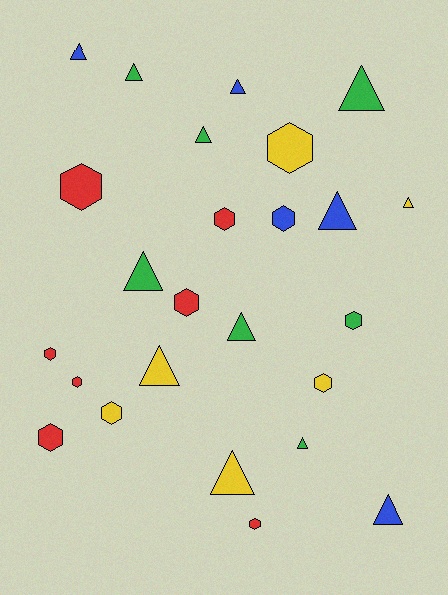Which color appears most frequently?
Green, with 7 objects.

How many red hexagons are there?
There are 7 red hexagons.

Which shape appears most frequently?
Triangle, with 13 objects.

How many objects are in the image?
There are 25 objects.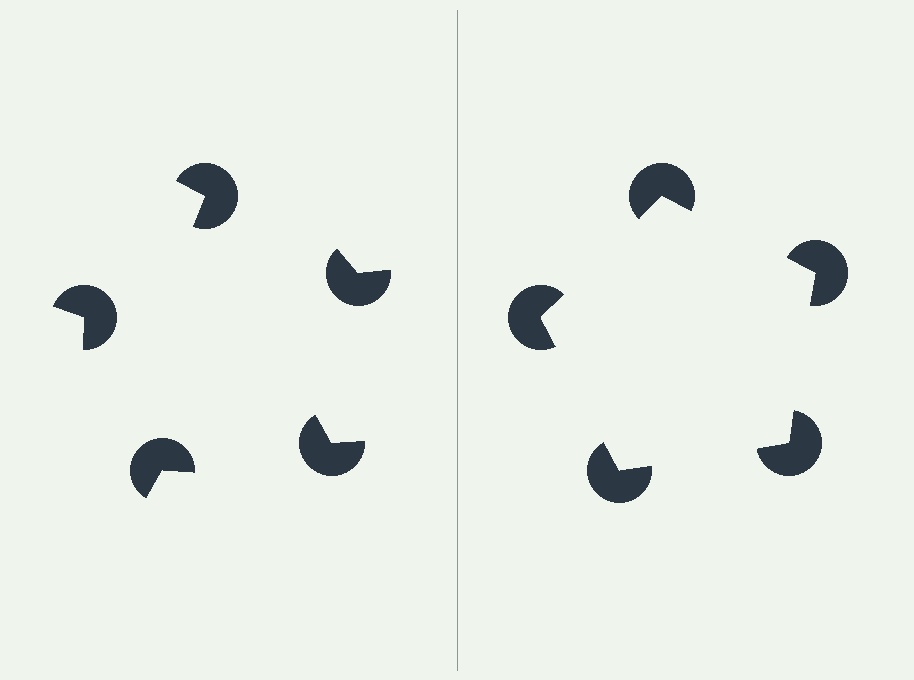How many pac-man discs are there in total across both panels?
10 — 5 on each side.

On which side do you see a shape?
An illusory pentagon appears on the right side. On the left side the wedge cuts are rotated, so no coherent shape forms.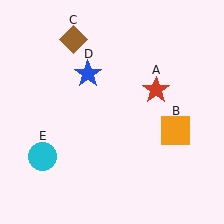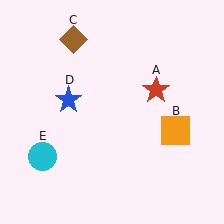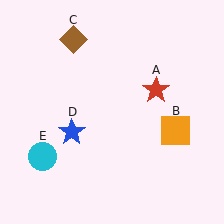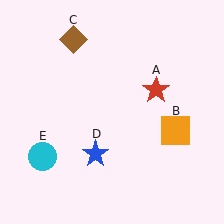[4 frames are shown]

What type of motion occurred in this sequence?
The blue star (object D) rotated counterclockwise around the center of the scene.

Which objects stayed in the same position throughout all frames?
Red star (object A) and orange square (object B) and brown diamond (object C) and cyan circle (object E) remained stationary.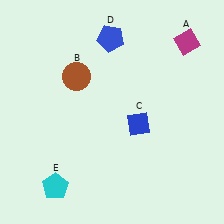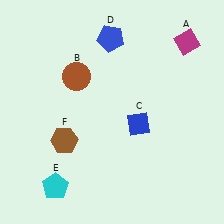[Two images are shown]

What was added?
A brown hexagon (F) was added in Image 2.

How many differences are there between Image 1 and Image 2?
There is 1 difference between the two images.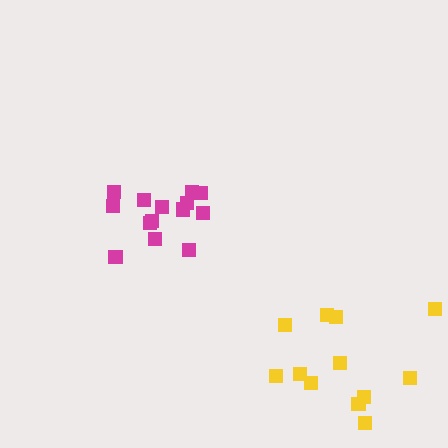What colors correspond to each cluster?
The clusters are colored: magenta, yellow.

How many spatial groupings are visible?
There are 2 spatial groupings.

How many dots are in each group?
Group 1: 14 dots, Group 2: 12 dots (26 total).